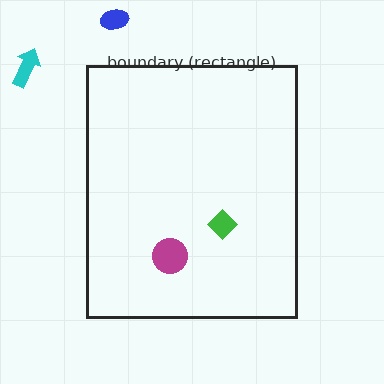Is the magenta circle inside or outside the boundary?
Inside.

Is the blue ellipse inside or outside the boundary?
Outside.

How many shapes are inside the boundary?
2 inside, 2 outside.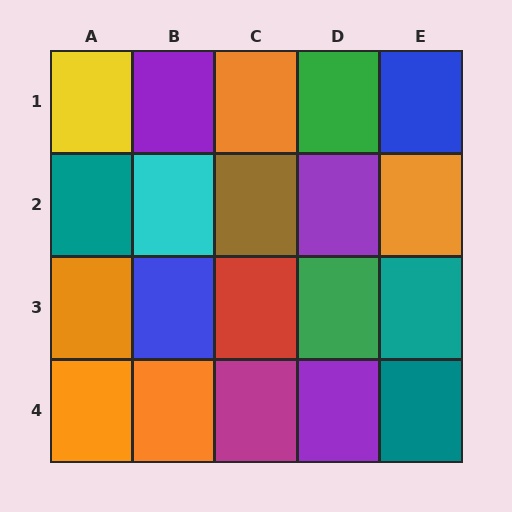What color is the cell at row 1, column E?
Blue.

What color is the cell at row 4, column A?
Orange.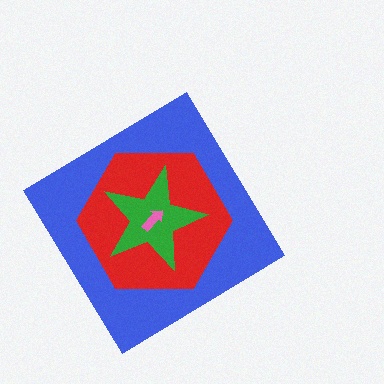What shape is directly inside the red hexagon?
The green star.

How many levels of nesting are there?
4.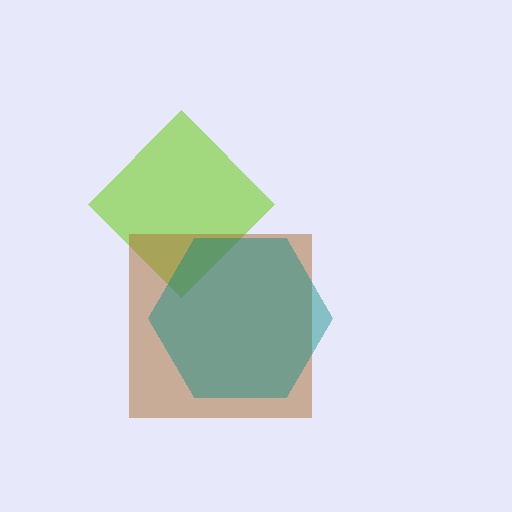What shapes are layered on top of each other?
The layered shapes are: a lime diamond, a brown square, a teal hexagon.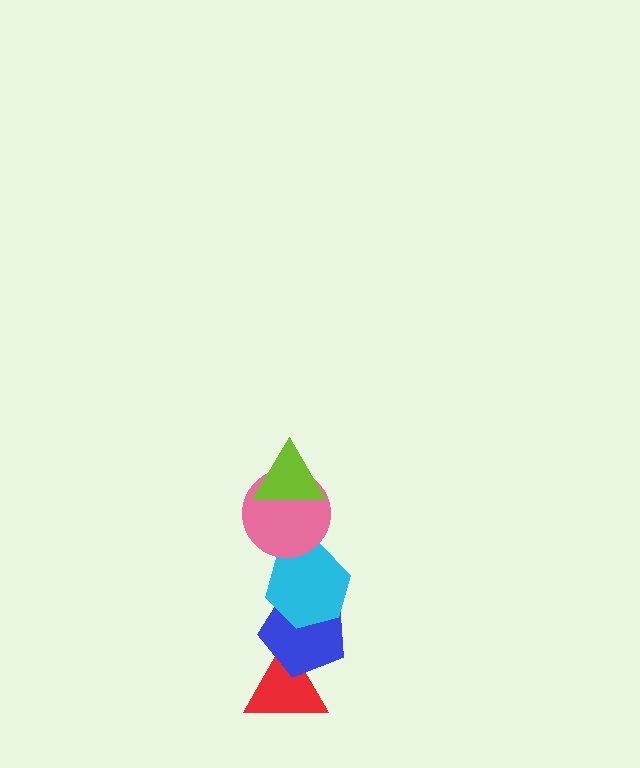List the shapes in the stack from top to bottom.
From top to bottom: the lime triangle, the pink circle, the cyan hexagon, the blue pentagon, the red triangle.